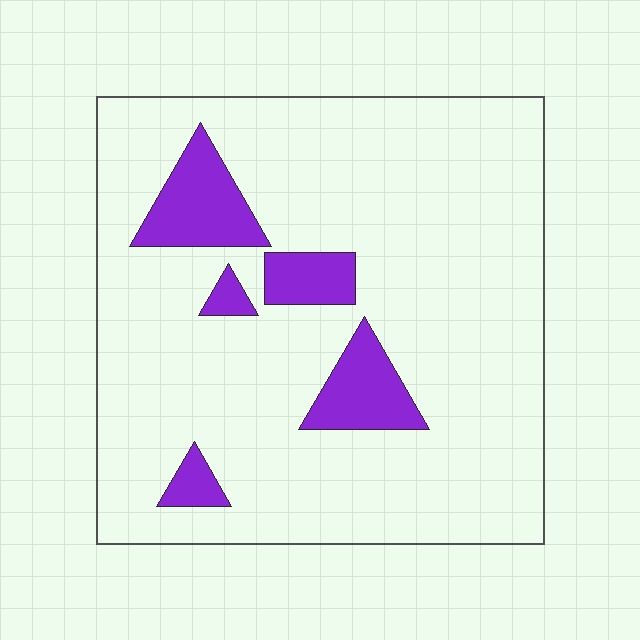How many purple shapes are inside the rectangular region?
5.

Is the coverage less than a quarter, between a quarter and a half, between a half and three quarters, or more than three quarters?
Less than a quarter.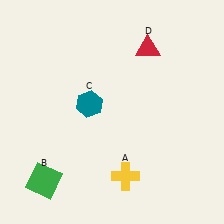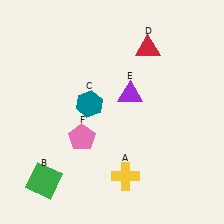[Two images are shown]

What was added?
A purple triangle (E), a pink pentagon (F) were added in Image 2.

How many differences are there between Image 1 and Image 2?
There are 2 differences between the two images.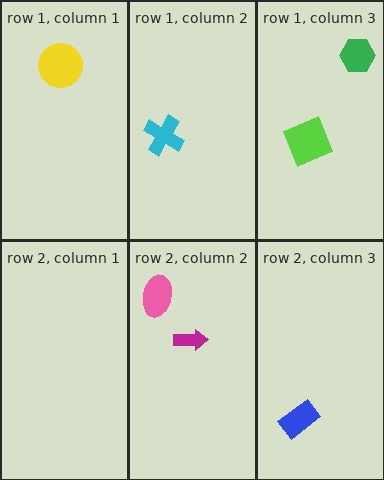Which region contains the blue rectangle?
The row 2, column 3 region.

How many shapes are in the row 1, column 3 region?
2.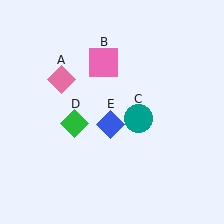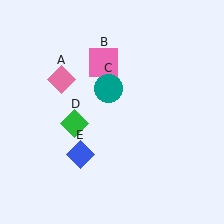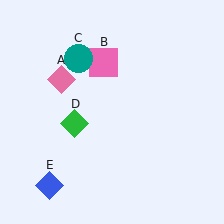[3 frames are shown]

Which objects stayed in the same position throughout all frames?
Pink diamond (object A) and pink square (object B) and green diamond (object D) remained stationary.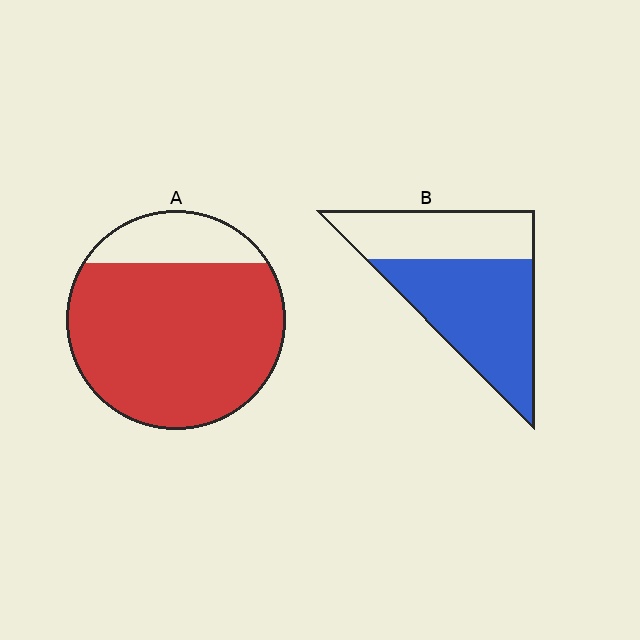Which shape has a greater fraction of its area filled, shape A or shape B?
Shape A.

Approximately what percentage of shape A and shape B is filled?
A is approximately 80% and B is approximately 60%.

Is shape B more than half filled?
Yes.